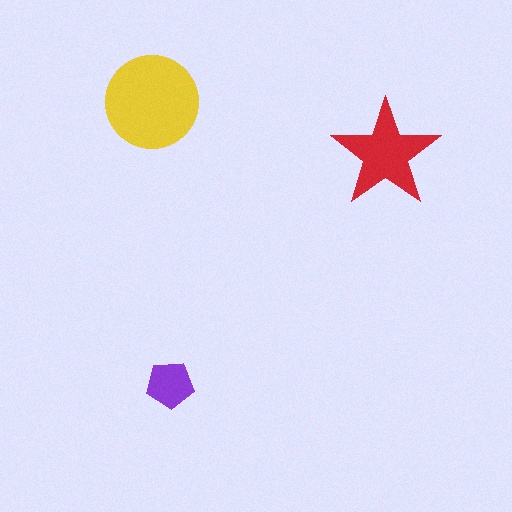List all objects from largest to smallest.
The yellow circle, the red star, the purple pentagon.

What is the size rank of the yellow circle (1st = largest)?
1st.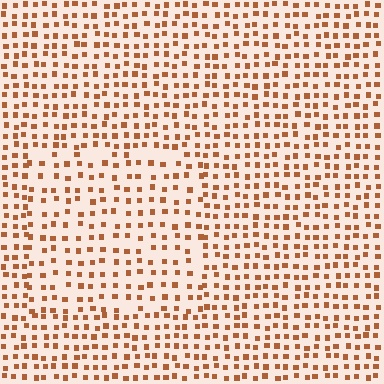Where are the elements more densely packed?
The elements are more densely packed outside the rectangle boundary.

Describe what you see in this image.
The image contains small brown elements arranged at two different densities. A rectangle-shaped region is visible where the elements are less densely packed than the surrounding area.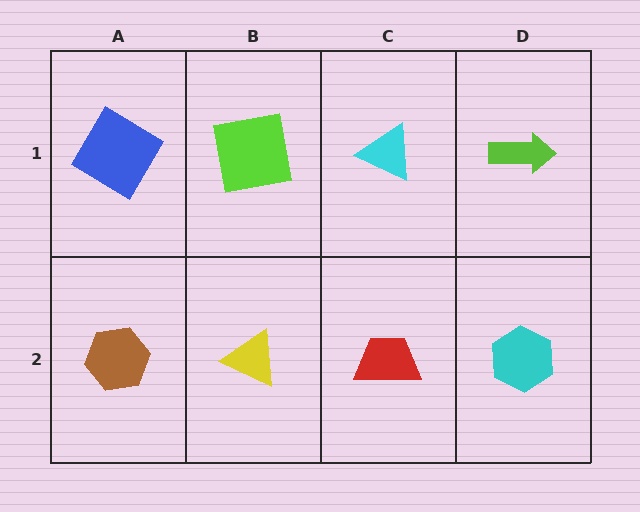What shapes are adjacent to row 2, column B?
A lime square (row 1, column B), a brown hexagon (row 2, column A), a red trapezoid (row 2, column C).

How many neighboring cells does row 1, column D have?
2.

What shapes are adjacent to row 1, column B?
A yellow triangle (row 2, column B), a blue diamond (row 1, column A), a cyan triangle (row 1, column C).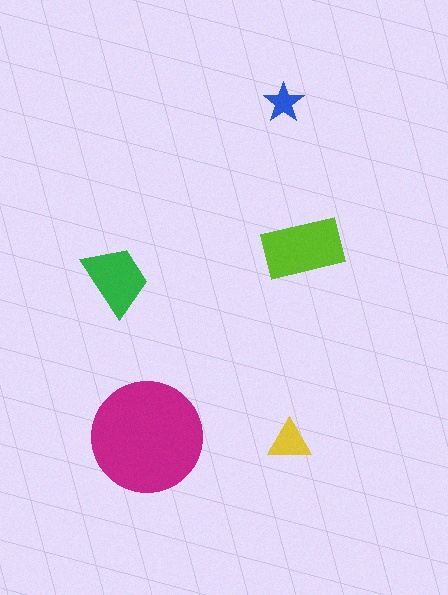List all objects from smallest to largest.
The blue star, the yellow triangle, the green trapezoid, the lime rectangle, the magenta circle.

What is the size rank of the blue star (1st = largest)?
5th.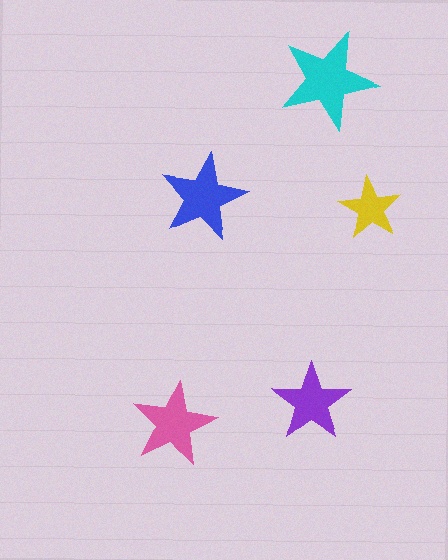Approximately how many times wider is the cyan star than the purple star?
About 1.5 times wider.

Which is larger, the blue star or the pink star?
The blue one.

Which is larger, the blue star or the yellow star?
The blue one.